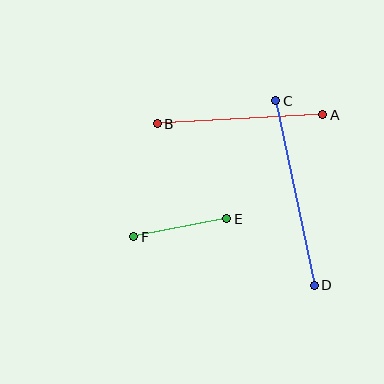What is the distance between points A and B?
The distance is approximately 166 pixels.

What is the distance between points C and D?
The distance is approximately 188 pixels.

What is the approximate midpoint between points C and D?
The midpoint is at approximately (295, 193) pixels.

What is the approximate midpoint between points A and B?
The midpoint is at approximately (240, 119) pixels.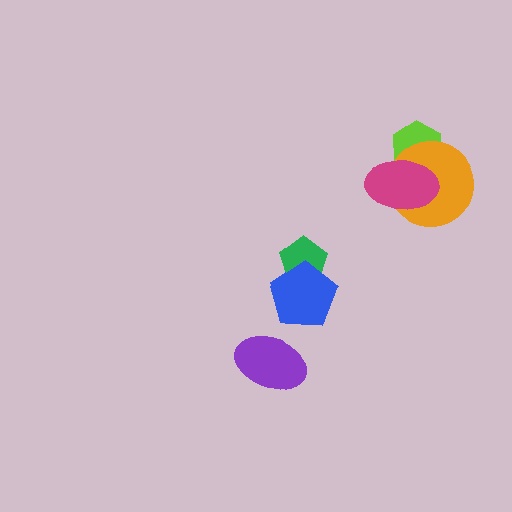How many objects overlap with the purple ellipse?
0 objects overlap with the purple ellipse.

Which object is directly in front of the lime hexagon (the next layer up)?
The orange circle is directly in front of the lime hexagon.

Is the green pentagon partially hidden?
Yes, it is partially covered by another shape.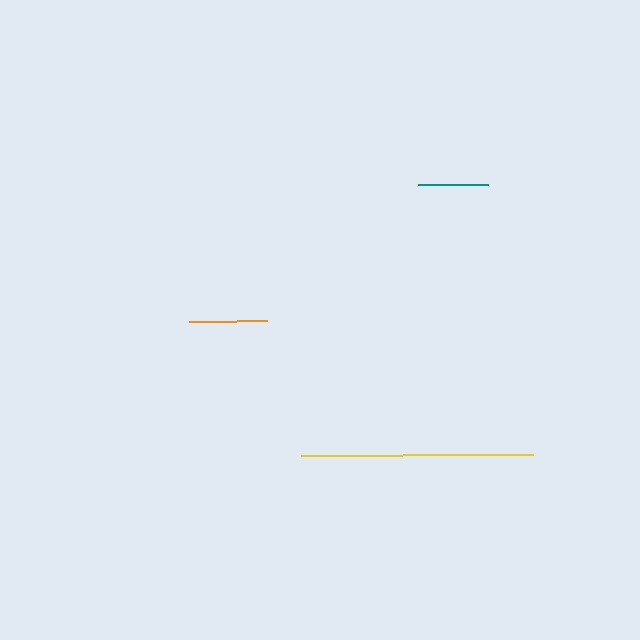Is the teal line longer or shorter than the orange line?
The orange line is longer than the teal line.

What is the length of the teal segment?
The teal segment is approximately 70 pixels long.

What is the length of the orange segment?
The orange segment is approximately 78 pixels long.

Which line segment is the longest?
The yellow line is the longest at approximately 232 pixels.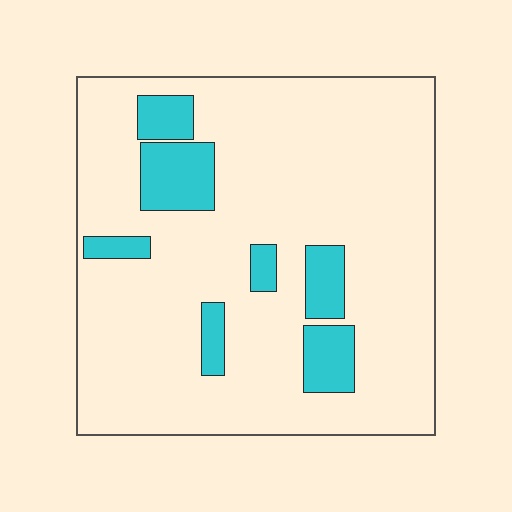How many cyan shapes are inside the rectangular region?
7.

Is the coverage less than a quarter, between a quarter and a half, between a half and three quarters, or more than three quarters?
Less than a quarter.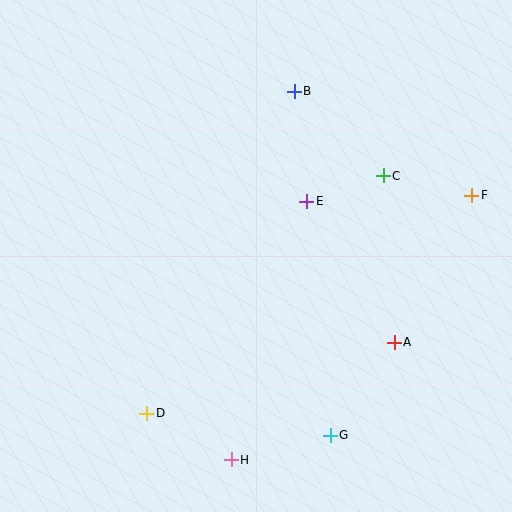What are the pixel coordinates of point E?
Point E is at (307, 201).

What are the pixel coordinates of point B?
Point B is at (294, 91).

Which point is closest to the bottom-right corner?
Point G is closest to the bottom-right corner.